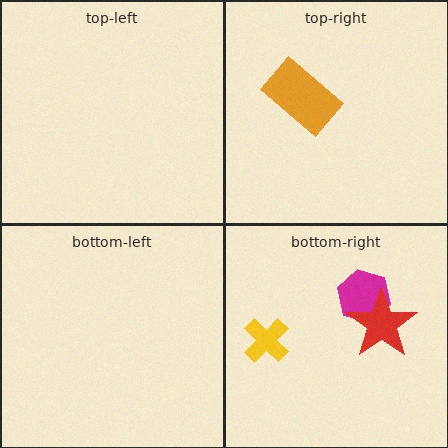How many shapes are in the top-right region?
1.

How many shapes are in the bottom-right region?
3.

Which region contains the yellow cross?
The bottom-right region.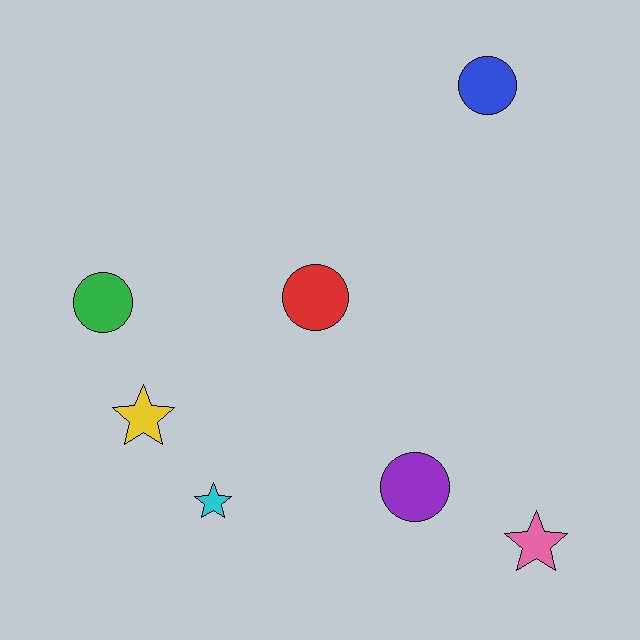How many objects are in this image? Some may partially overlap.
There are 7 objects.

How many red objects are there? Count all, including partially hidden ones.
There is 1 red object.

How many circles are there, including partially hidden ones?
There are 4 circles.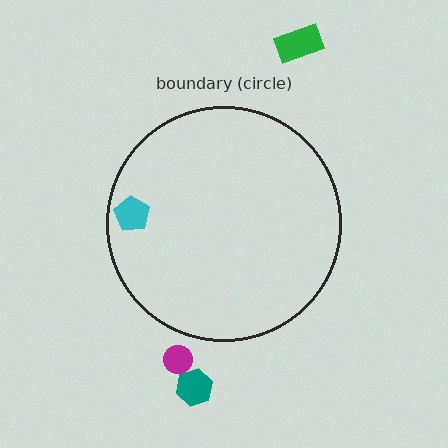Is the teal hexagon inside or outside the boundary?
Outside.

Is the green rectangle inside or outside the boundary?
Outside.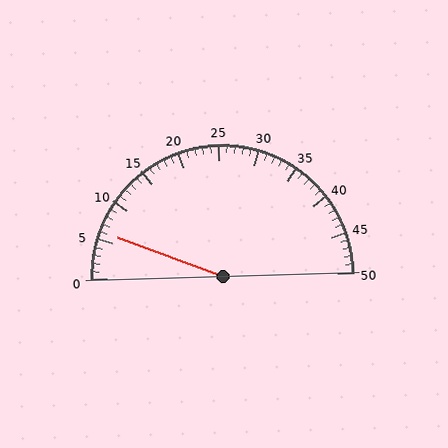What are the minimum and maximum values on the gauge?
The gauge ranges from 0 to 50.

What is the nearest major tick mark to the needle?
The nearest major tick mark is 5.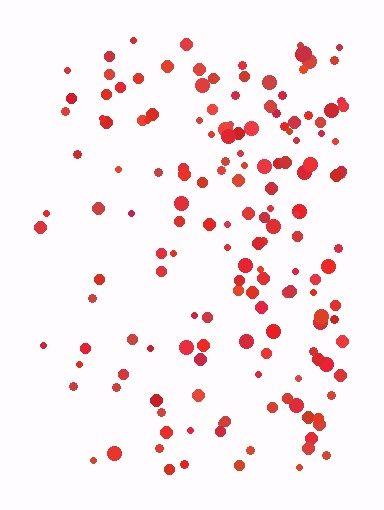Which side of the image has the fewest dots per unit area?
The left.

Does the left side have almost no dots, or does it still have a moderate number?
Still a moderate number, just noticeably fewer than the right.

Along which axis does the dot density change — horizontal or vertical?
Horizontal.